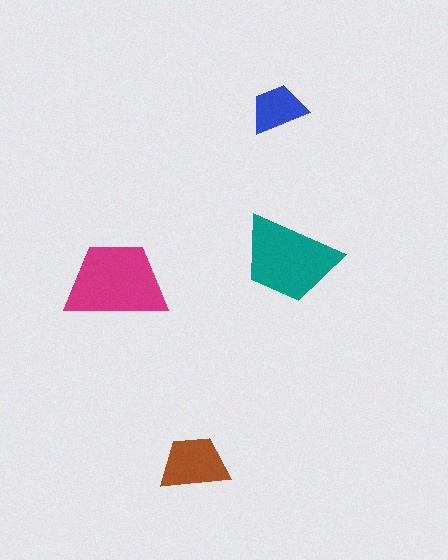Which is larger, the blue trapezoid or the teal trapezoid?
The teal one.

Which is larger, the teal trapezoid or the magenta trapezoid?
The magenta one.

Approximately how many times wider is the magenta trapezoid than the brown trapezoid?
About 1.5 times wider.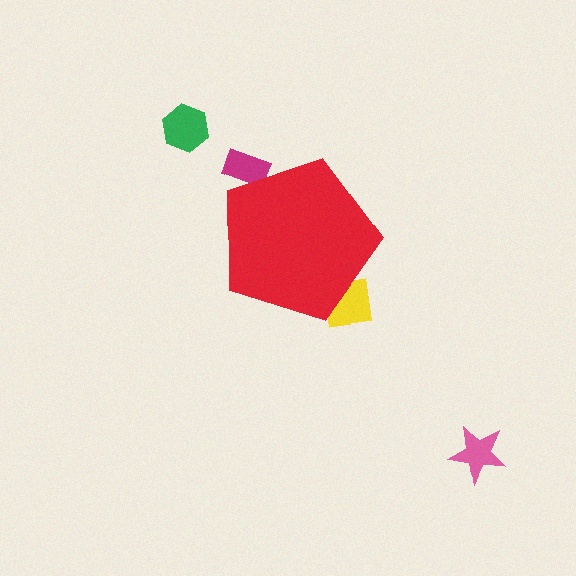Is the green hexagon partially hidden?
No, the green hexagon is fully visible.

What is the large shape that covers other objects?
A red pentagon.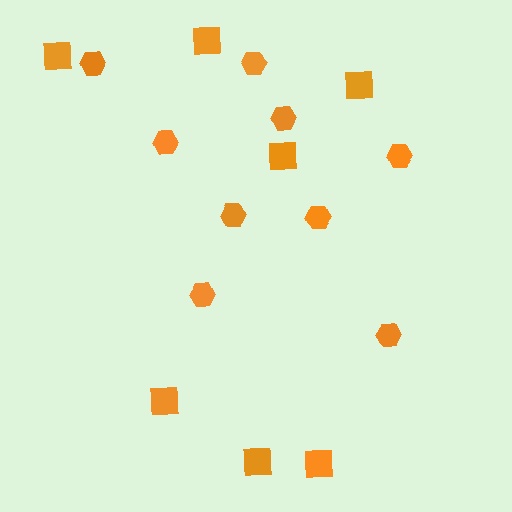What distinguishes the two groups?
There are 2 groups: one group of hexagons (9) and one group of squares (7).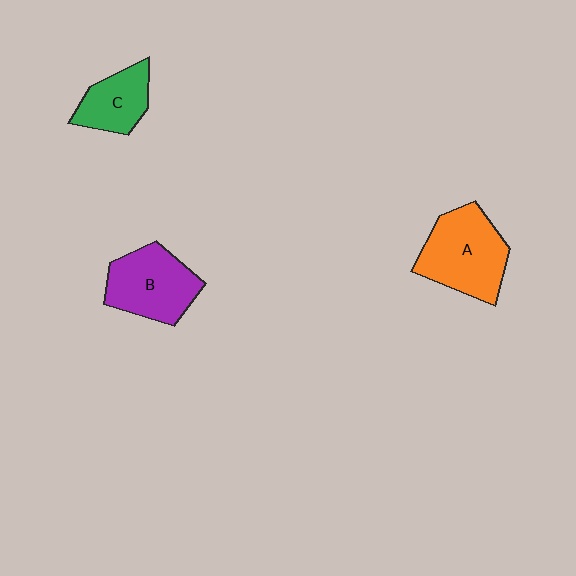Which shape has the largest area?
Shape A (orange).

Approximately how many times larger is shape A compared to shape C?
Approximately 1.7 times.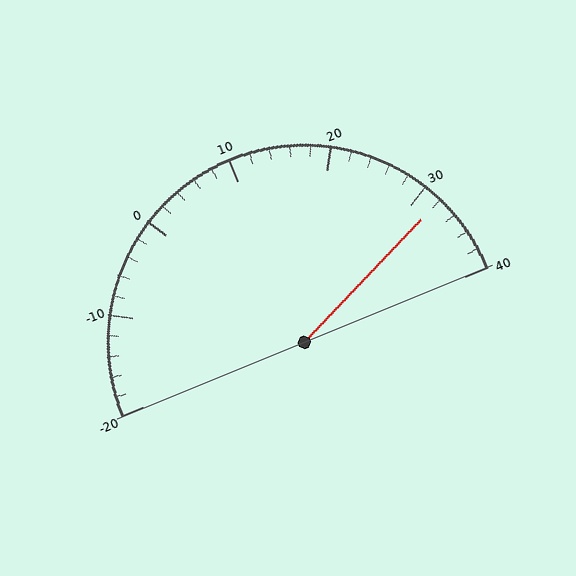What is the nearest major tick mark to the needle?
The nearest major tick mark is 30.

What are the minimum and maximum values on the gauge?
The gauge ranges from -20 to 40.